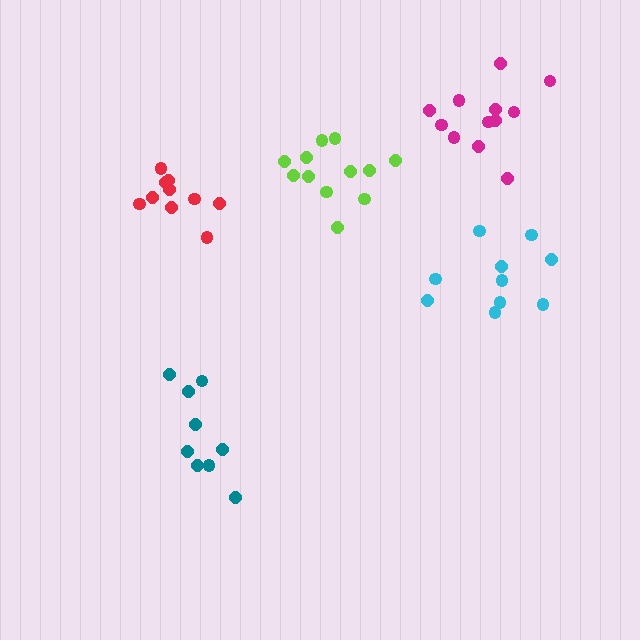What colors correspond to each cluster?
The clusters are colored: magenta, cyan, lime, red, teal.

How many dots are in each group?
Group 1: 12 dots, Group 2: 10 dots, Group 3: 12 dots, Group 4: 10 dots, Group 5: 9 dots (53 total).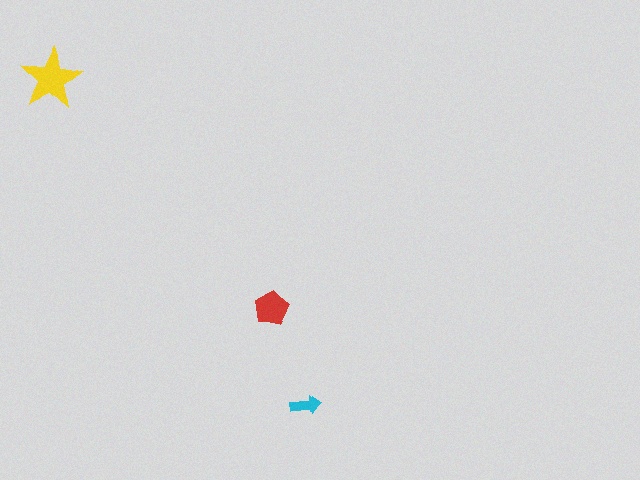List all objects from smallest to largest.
The cyan arrow, the red pentagon, the yellow star.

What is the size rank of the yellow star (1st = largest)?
1st.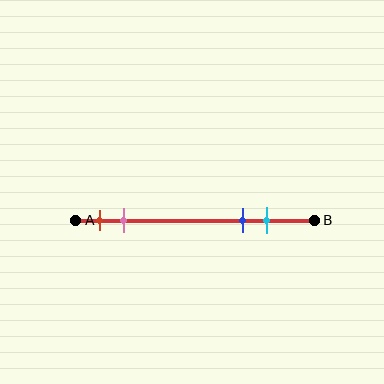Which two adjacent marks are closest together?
The red and pink marks are the closest adjacent pair.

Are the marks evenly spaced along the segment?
No, the marks are not evenly spaced.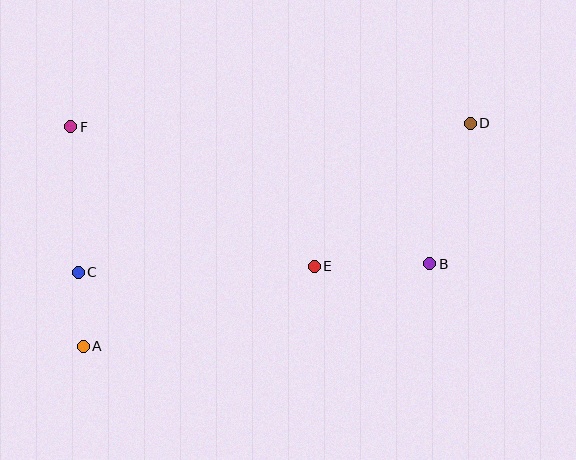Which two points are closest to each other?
Points A and C are closest to each other.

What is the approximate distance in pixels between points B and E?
The distance between B and E is approximately 116 pixels.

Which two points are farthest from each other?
Points A and D are farthest from each other.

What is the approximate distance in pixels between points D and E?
The distance between D and E is approximately 212 pixels.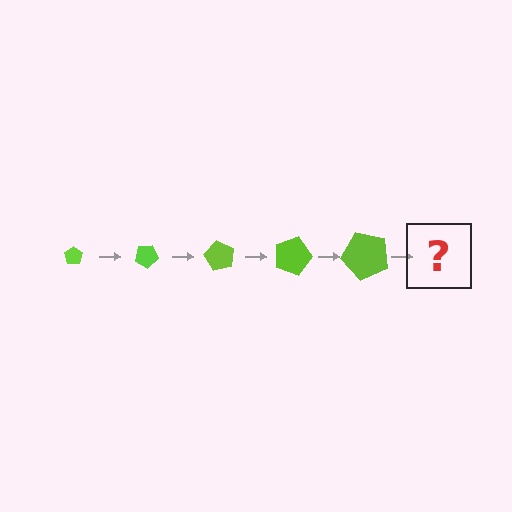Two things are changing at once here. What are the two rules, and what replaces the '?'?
The two rules are that the pentagon grows larger each step and it rotates 30 degrees each step. The '?' should be a pentagon, larger than the previous one and rotated 150 degrees from the start.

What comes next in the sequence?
The next element should be a pentagon, larger than the previous one and rotated 150 degrees from the start.